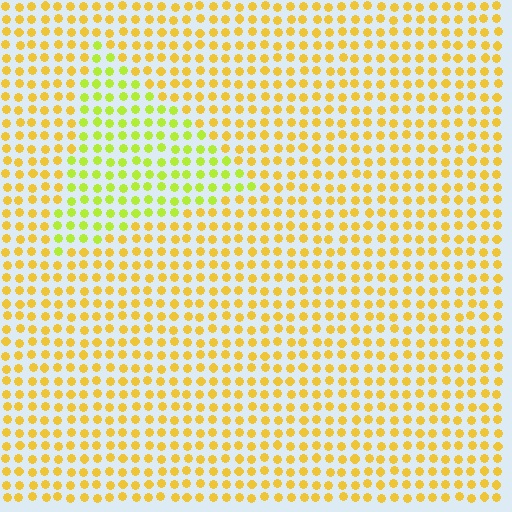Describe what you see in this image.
The image is filled with small yellow elements in a uniform arrangement. A triangle-shaped region is visible where the elements are tinted to a slightly different hue, forming a subtle color boundary.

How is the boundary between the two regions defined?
The boundary is defined purely by a slight shift in hue (about 33 degrees). Spacing, size, and orientation are identical on both sides.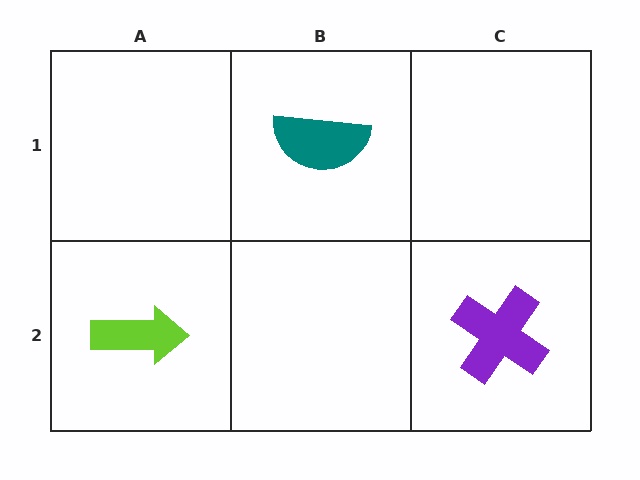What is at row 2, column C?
A purple cross.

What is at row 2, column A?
A lime arrow.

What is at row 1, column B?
A teal semicircle.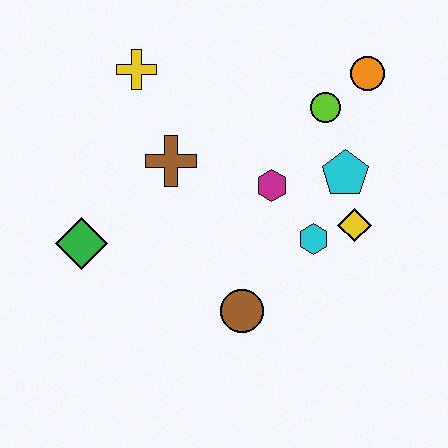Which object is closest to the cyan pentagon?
The yellow diamond is closest to the cyan pentagon.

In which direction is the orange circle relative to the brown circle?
The orange circle is above the brown circle.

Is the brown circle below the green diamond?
Yes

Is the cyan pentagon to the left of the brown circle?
No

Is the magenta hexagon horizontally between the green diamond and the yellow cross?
No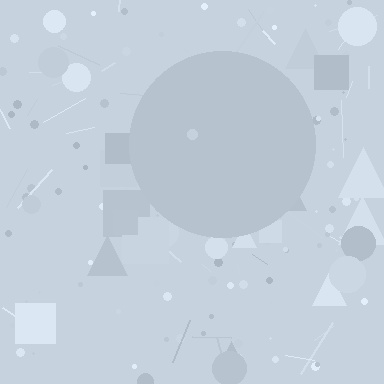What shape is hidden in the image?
A circle is hidden in the image.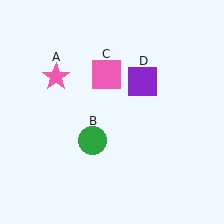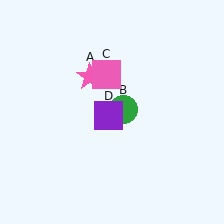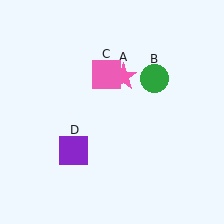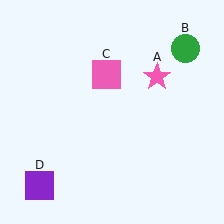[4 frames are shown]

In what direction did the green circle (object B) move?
The green circle (object B) moved up and to the right.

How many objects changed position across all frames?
3 objects changed position: pink star (object A), green circle (object B), purple square (object D).